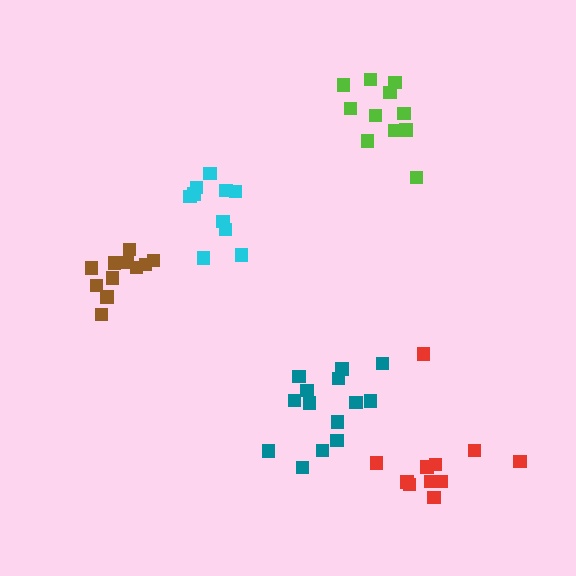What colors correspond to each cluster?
The clusters are colored: brown, teal, lime, cyan, red.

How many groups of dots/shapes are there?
There are 5 groups.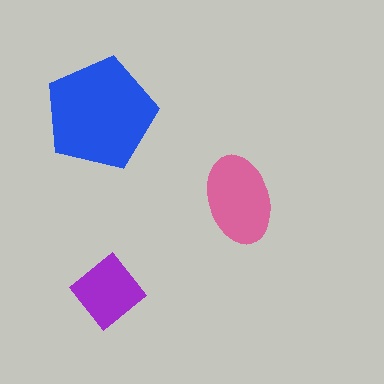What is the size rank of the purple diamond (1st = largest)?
3rd.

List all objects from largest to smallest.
The blue pentagon, the pink ellipse, the purple diamond.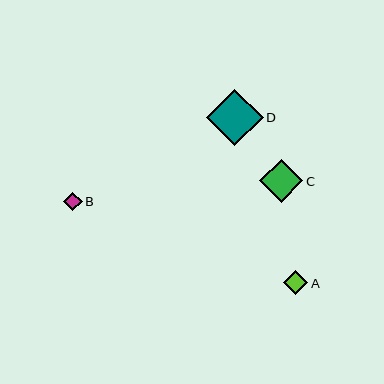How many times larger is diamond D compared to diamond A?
Diamond D is approximately 2.4 times the size of diamond A.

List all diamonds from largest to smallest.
From largest to smallest: D, C, A, B.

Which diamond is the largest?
Diamond D is the largest with a size of approximately 56 pixels.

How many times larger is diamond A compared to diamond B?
Diamond A is approximately 1.3 times the size of diamond B.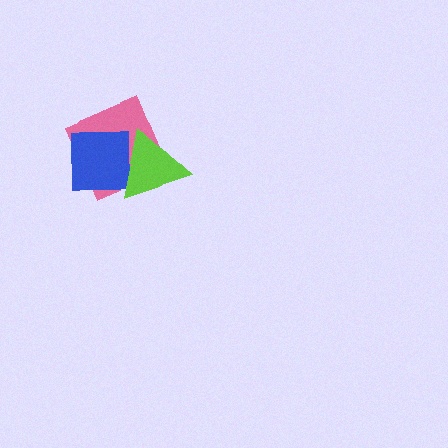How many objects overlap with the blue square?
2 objects overlap with the blue square.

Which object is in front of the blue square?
The lime triangle is in front of the blue square.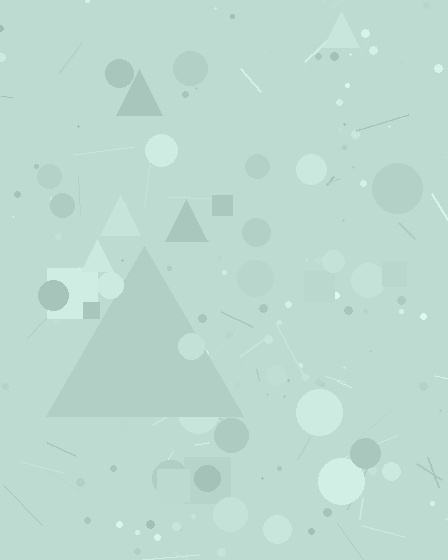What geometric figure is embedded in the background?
A triangle is embedded in the background.